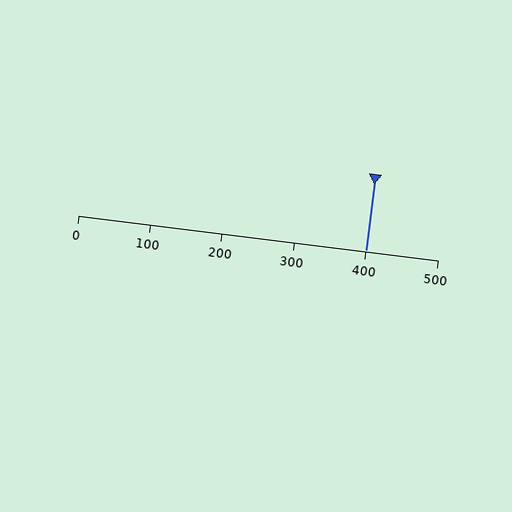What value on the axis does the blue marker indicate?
The marker indicates approximately 400.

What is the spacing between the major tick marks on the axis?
The major ticks are spaced 100 apart.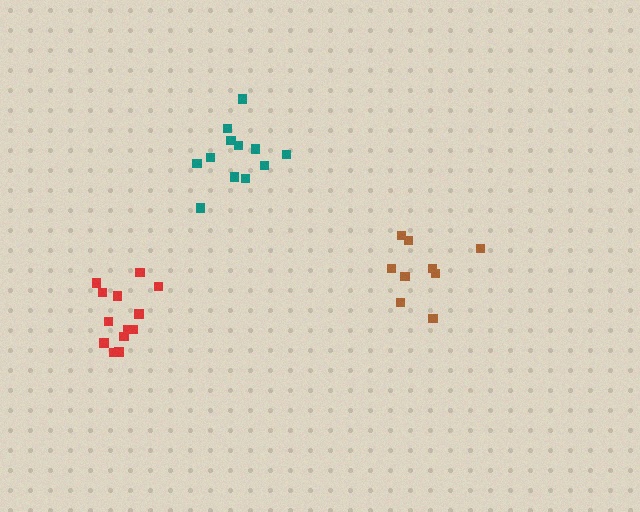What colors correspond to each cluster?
The clusters are colored: brown, teal, red.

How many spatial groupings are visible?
There are 3 spatial groupings.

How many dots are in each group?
Group 1: 9 dots, Group 2: 12 dots, Group 3: 14 dots (35 total).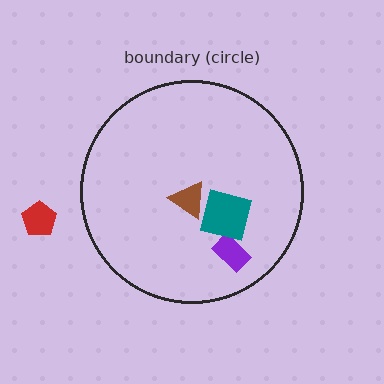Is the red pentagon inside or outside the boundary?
Outside.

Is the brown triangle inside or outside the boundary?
Inside.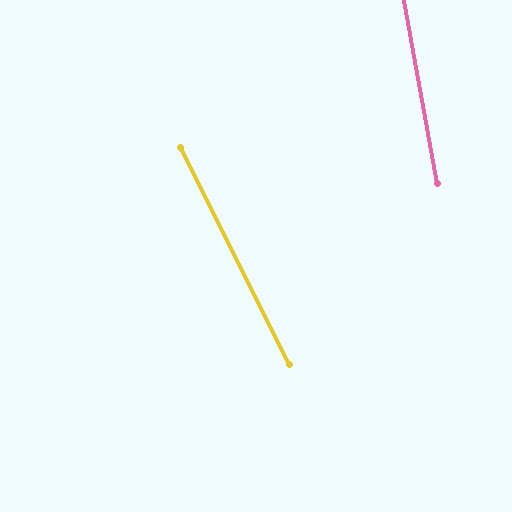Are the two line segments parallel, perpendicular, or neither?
Neither parallel nor perpendicular — they differ by about 16°.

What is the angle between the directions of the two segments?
Approximately 16 degrees.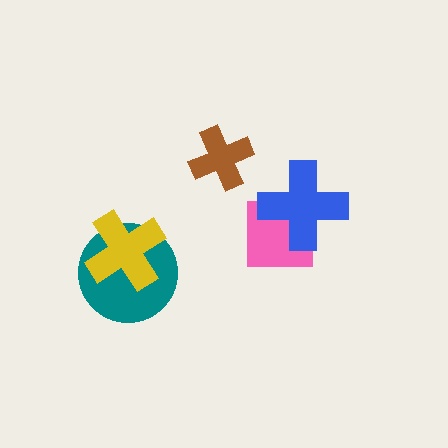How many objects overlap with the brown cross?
0 objects overlap with the brown cross.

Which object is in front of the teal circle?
The yellow cross is in front of the teal circle.